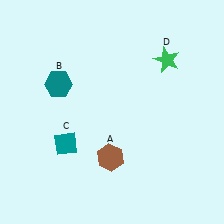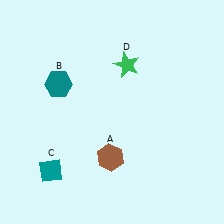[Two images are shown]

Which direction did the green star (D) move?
The green star (D) moved left.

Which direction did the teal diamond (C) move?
The teal diamond (C) moved down.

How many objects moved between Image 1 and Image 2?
2 objects moved between the two images.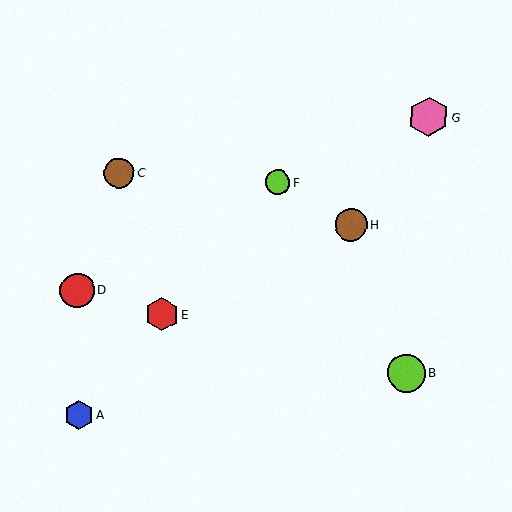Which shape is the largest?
The pink hexagon (labeled G) is the largest.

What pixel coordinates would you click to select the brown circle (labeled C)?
Click at (119, 173) to select the brown circle C.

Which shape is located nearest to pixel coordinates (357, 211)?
The brown circle (labeled H) at (351, 225) is nearest to that location.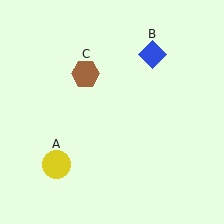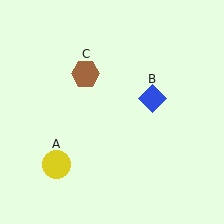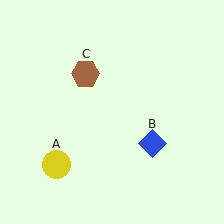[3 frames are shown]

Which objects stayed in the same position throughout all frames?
Yellow circle (object A) and brown hexagon (object C) remained stationary.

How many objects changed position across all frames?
1 object changed position: blue diamond (object B).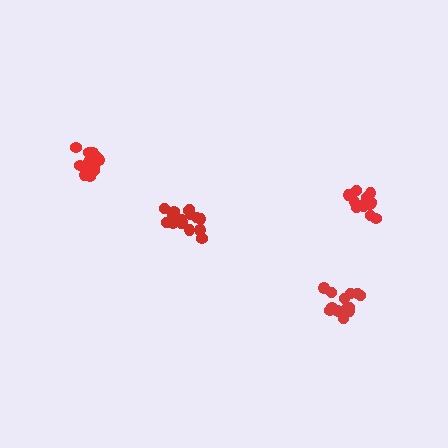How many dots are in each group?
Group 1: 16 dots, Group 2: 17 dots, Group 3: 14 dots, Group 4: 16 dots (63 total).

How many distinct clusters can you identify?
There are 4 distinct clusters.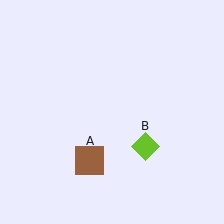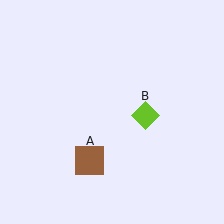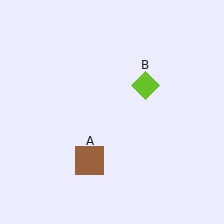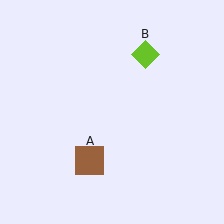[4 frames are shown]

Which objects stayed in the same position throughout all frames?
Brown square (object A) remained stationary.